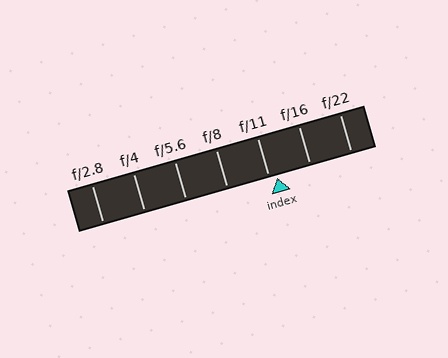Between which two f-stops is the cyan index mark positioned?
The index mark is between f/11 and f/16.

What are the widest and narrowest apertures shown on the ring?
The widest aperture shown is f/2.8 and the narrowest is f/22.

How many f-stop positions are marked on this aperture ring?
There are 7 f-stop positions marked.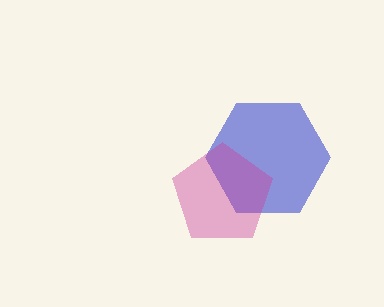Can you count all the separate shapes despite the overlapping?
Yes, there are 2 separate shapes.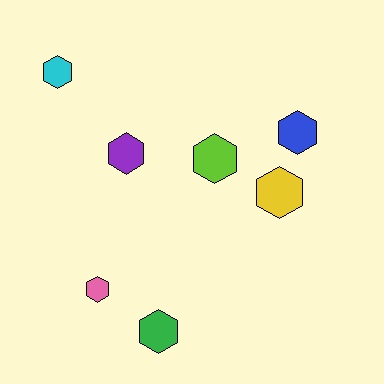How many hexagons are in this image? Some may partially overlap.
There are 7 hexagons.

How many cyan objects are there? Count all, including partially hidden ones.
There is 1 cyan object.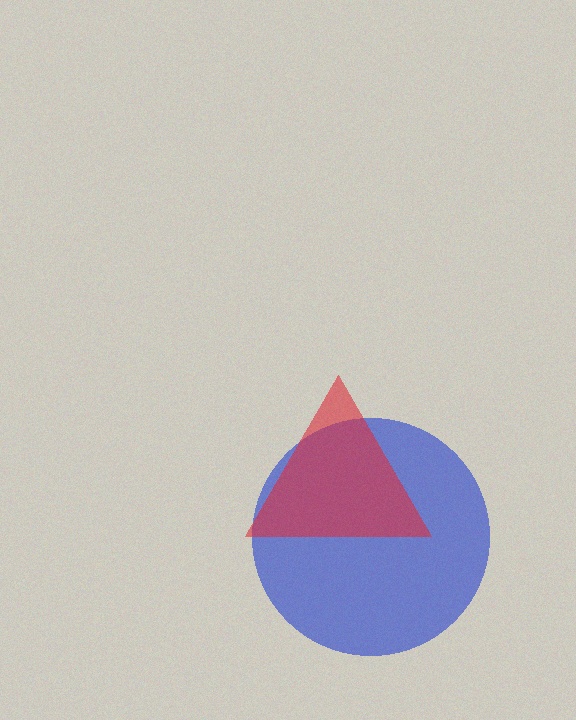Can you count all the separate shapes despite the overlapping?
Yes, there are 2 separate shapes.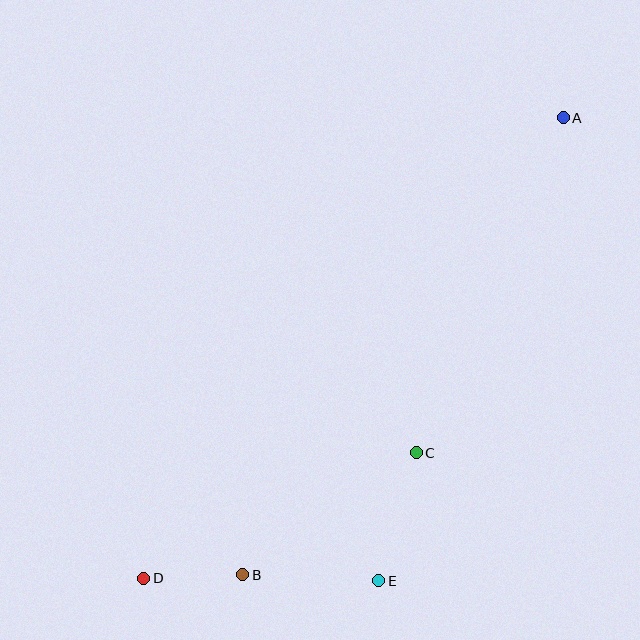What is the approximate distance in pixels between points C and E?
The distance between C and E is approximately 133 pixels.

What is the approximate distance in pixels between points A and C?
The distance between A and C is approximately 366 pixels.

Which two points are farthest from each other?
Points A and D are farthest from each other.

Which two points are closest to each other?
Points B and D are closest to each other.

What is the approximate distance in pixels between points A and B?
The distance between A and B is approximately 558 pixels.